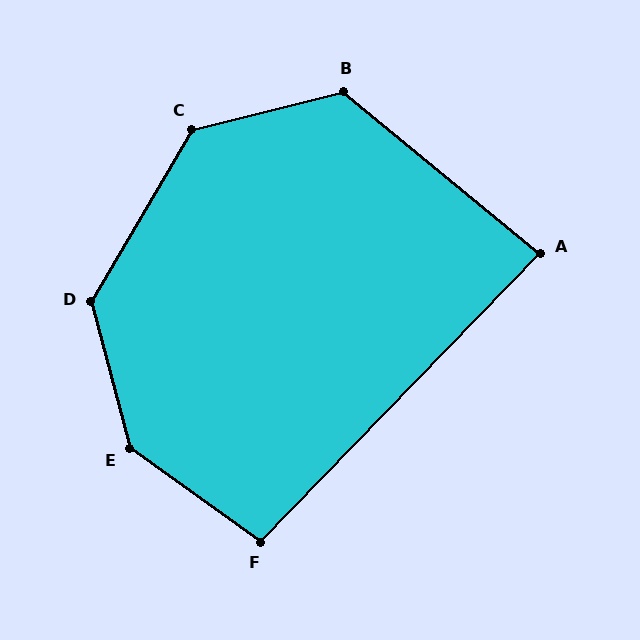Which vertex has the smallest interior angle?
A, at approximately 85 degrees.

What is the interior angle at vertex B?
Approximately 126 degrees (obtuse).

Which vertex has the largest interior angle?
E, at approximately 140 degrees.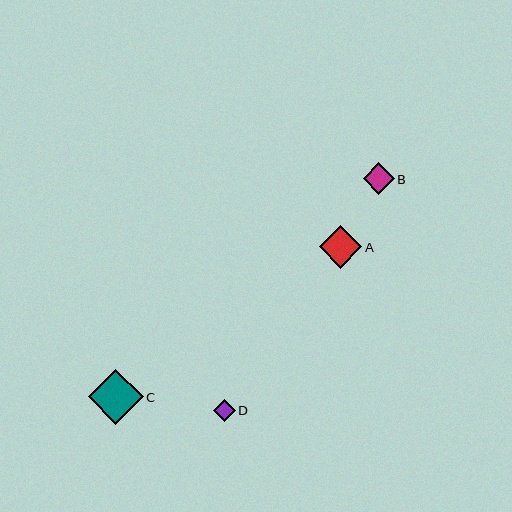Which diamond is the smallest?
Diamond D is the smallest with a size of approximately 22 pixels.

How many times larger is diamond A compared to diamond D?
Diamond A is approximately 1.9 times the size of diamond D.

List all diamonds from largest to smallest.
From largest to smallest: C, A, B, D.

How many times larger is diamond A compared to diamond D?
Diamond A is approximately 1.9 times the size of diamond D.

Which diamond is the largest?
Diamond C is the largest with a size of approximately 55 pixels.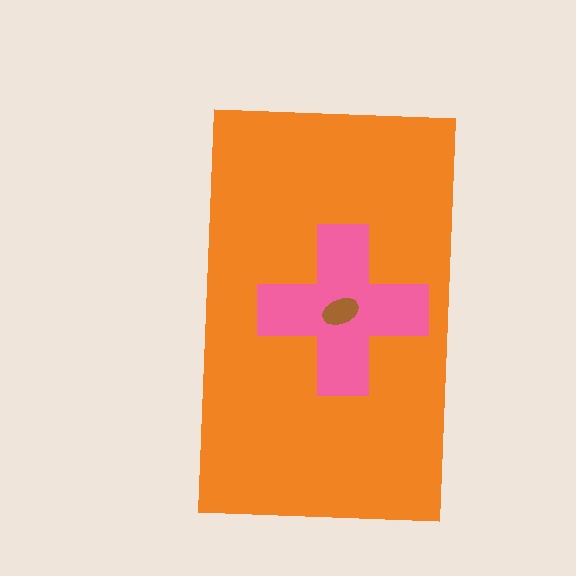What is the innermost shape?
The brown ellipse.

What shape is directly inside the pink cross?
The brown ellipse.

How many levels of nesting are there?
3.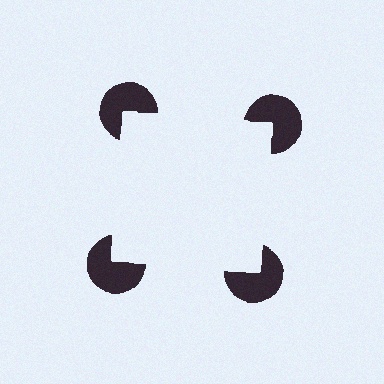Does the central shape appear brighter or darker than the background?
It typically appears slightly brighter than the background, even though no actual brightness change is drawn.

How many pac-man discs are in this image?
There are 4 — one at each vertex of the illusory square.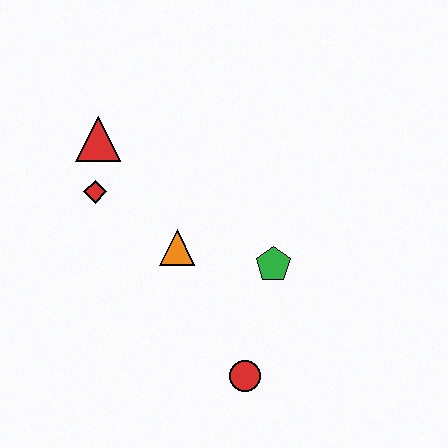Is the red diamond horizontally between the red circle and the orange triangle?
No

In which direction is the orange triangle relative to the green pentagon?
The orange triangle is to the left of the green pentagon.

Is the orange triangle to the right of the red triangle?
Yes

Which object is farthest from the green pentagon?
The red triangle is farthest from the green pentagon.